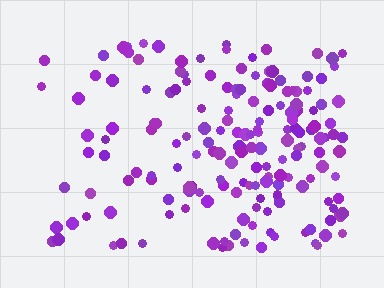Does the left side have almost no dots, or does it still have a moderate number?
Still a moderate number, just noticeably fewer than the right.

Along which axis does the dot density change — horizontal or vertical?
Horizontal.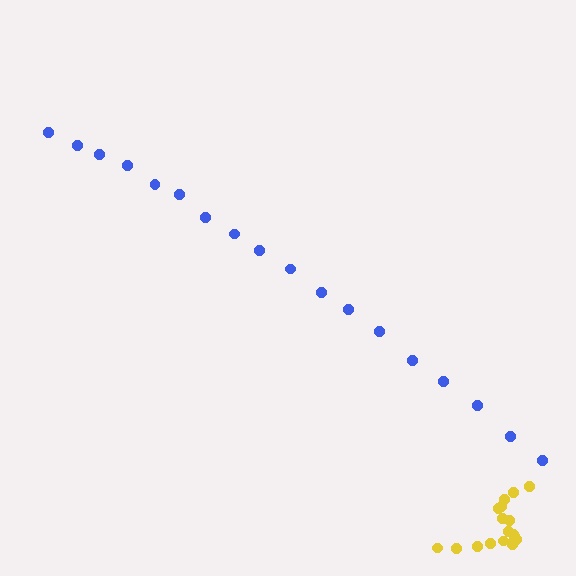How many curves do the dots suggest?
There are 2 distinct paths.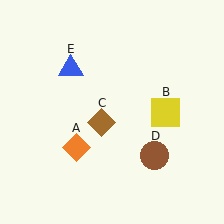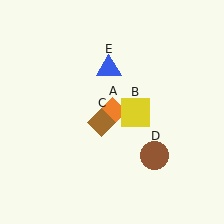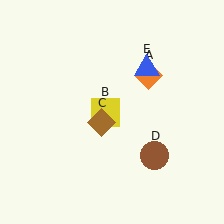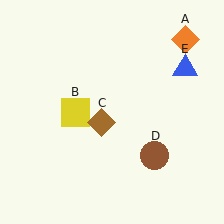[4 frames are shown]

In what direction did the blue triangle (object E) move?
The blue triangle (object E) moved right.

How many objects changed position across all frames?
3 objects changed position: orange diamond (object A), yellow square (object B), blue triangle (object E).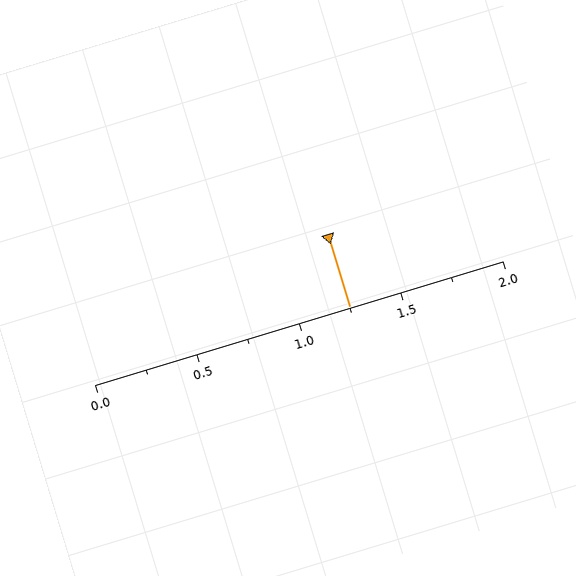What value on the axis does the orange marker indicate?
The marker indicates approximately 1.25.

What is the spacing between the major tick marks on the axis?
The major ticks are spaced 0.5 apart.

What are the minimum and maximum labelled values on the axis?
The axis runs from 0.0 to 2.0.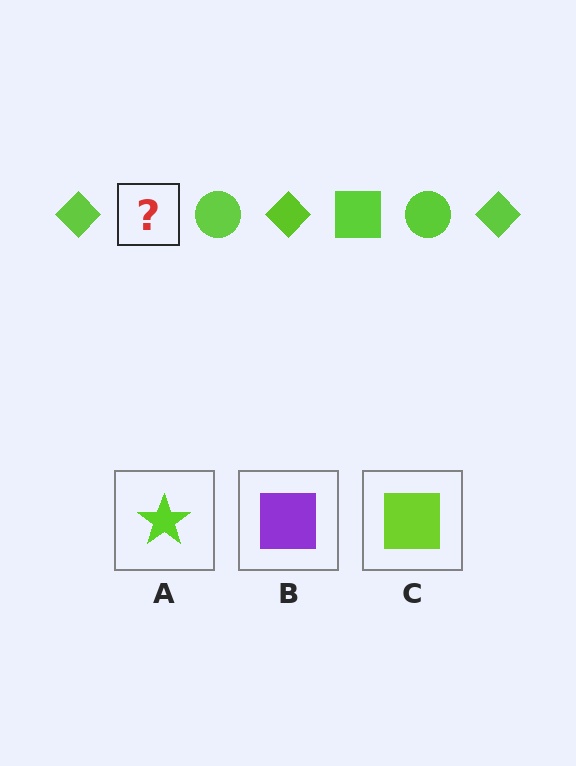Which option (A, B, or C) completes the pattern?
C.